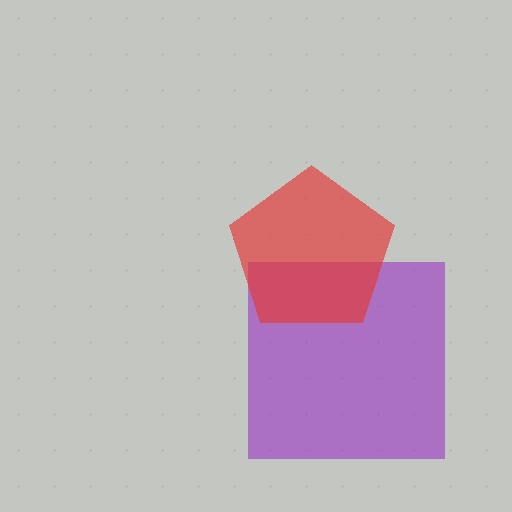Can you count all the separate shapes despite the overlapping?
Yes, there are 2 separate shapes.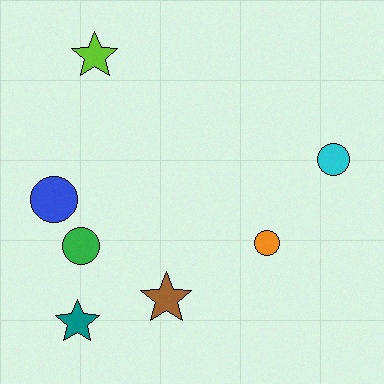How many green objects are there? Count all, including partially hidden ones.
There is 1 green object.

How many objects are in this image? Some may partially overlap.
There are 7 objects.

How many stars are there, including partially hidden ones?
There are 3 stars.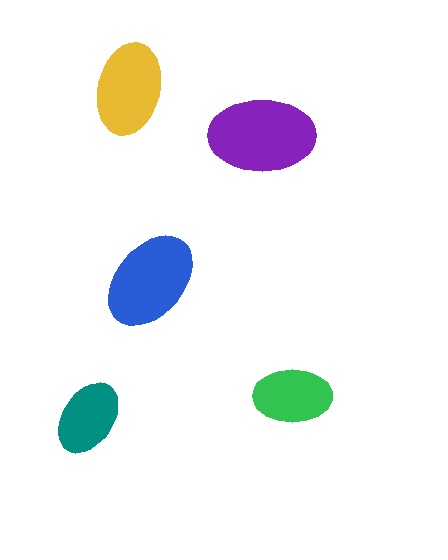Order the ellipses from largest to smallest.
the purple one, the blue one, the yellow one, the green one, the teal one.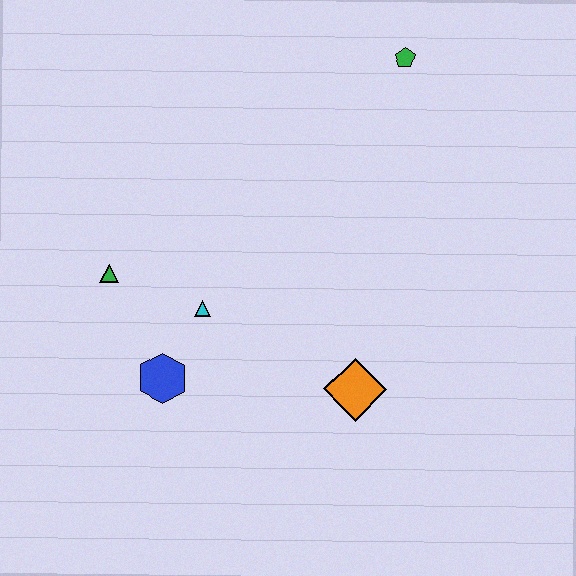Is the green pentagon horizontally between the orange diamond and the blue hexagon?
No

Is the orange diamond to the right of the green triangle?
Yes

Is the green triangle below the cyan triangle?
No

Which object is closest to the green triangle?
The cyan triangle is closest to the green triangle.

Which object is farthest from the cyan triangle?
The green pentagon is farthest from the cyan triangle.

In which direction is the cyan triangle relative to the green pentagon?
The cyan triangle is below the green pentagon.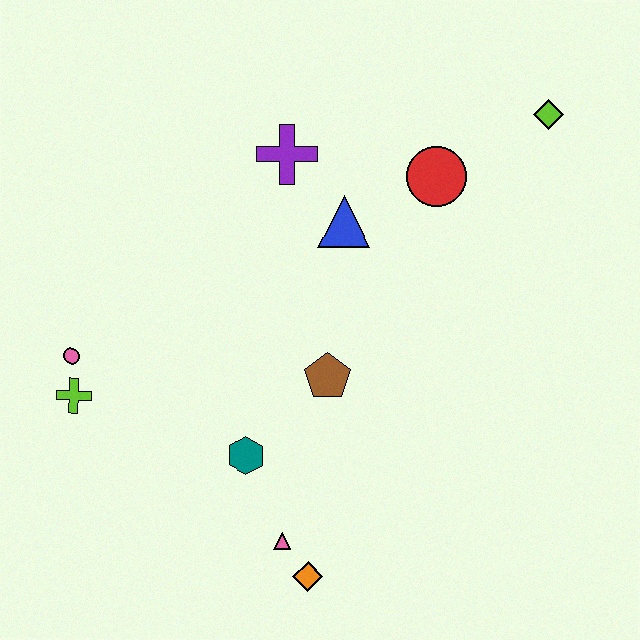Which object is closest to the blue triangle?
The purple cross is closest to the blue triangle.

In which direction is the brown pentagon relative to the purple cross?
The brown pentagon is below the purple cross.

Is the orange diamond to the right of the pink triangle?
Yes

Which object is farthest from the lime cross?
The lime diamond is farthest from the lime cross.